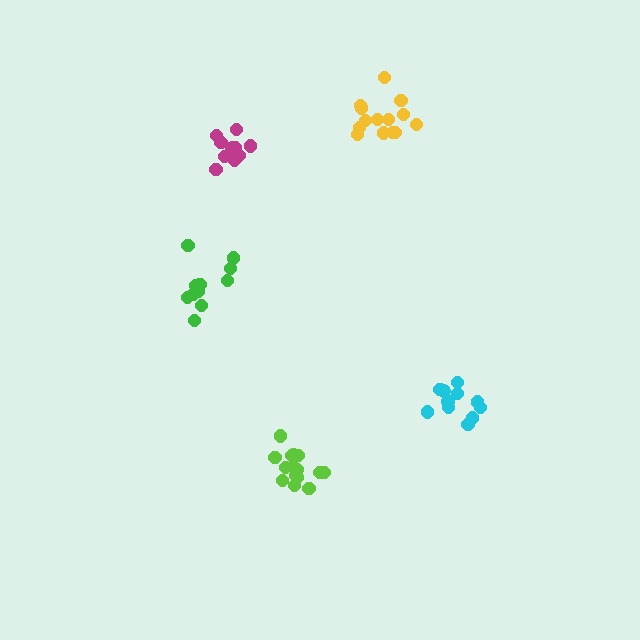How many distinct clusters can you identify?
There are 5 distinct clusters.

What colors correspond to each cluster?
The clusters are colored: green, cyan, magenta, yellow, lime.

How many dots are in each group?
Group 1: 12 dots, Group 2: 11 dots, Group 3: 11 dots, Group 4: 14 dots, Group 5: 15 dots (63 total).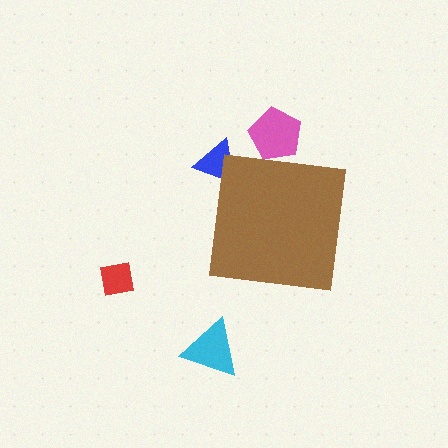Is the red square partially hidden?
No, the red square is fully visible.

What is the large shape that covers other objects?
A brown square.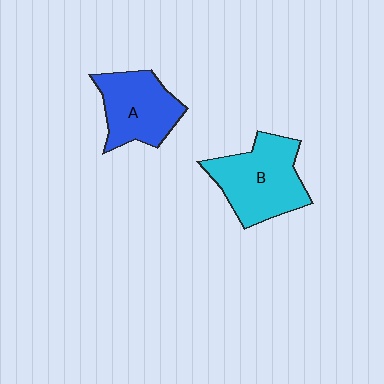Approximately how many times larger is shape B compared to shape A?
Approximately 1.2 times.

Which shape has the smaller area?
Shape A (blue).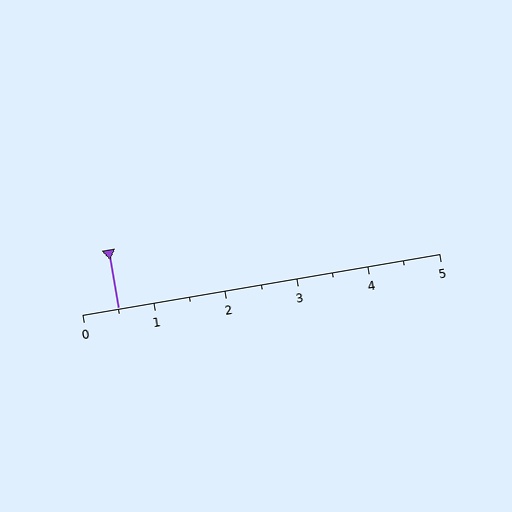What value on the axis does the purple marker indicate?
The marker indicates approximately 0.5.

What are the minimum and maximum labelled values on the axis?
The axis runs from 0 to 5.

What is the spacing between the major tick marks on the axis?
The major ticks are spaced 1 apart.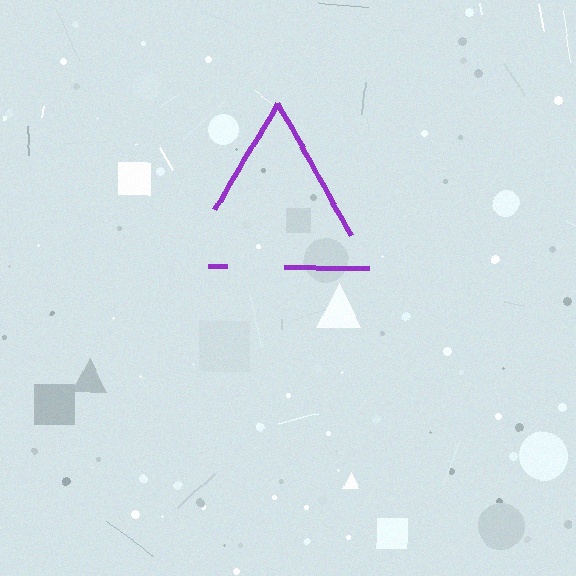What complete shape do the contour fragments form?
The contour fragments form a triangle.